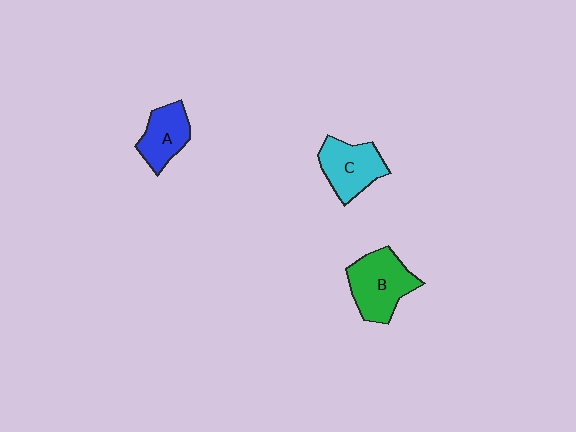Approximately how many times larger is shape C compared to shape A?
Approximately 1.2 times.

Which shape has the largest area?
Shape B (green).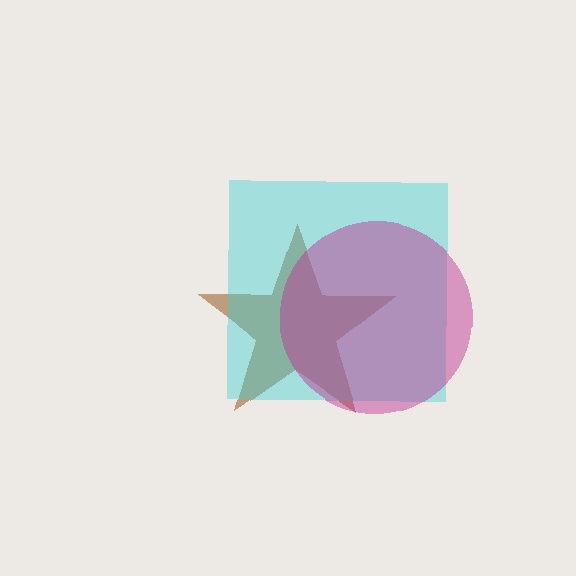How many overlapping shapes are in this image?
There are 3 overlapping shapes in the image.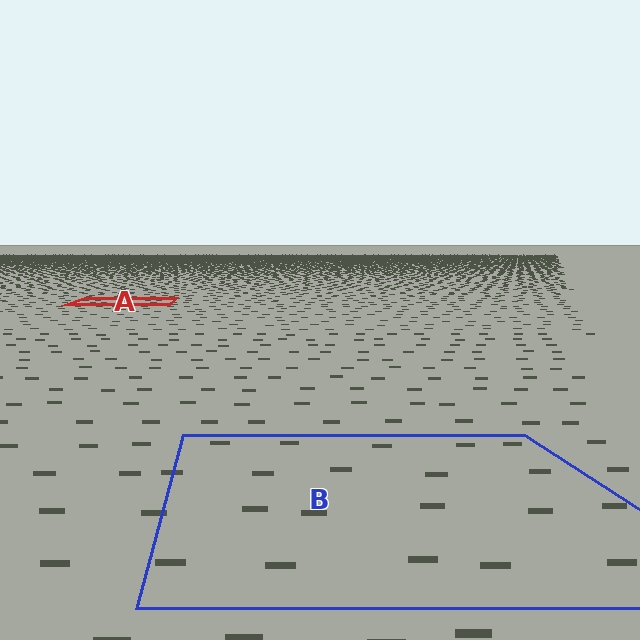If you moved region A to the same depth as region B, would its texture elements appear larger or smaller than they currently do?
They would appear larger. At a closer depth, the same texture elements are projected at a bigger on-screen size.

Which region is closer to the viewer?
Region B is closer. The texture elements there are larger and more spread out.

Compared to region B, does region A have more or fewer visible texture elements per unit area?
Region A has more texture elements per unit area — they are packed more densely because it is farther away.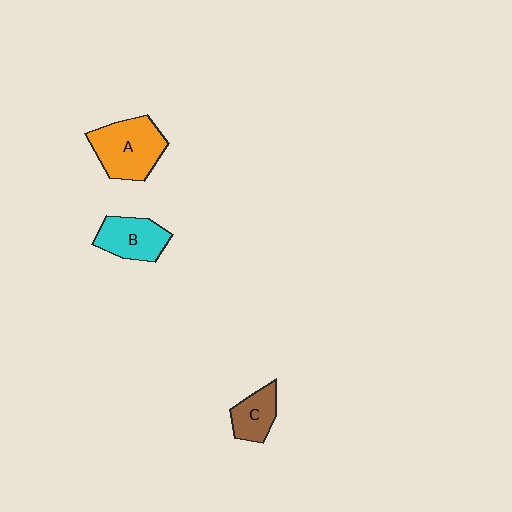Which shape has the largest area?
Shape A (orange).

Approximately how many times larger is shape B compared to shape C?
Approximately 1.3 times.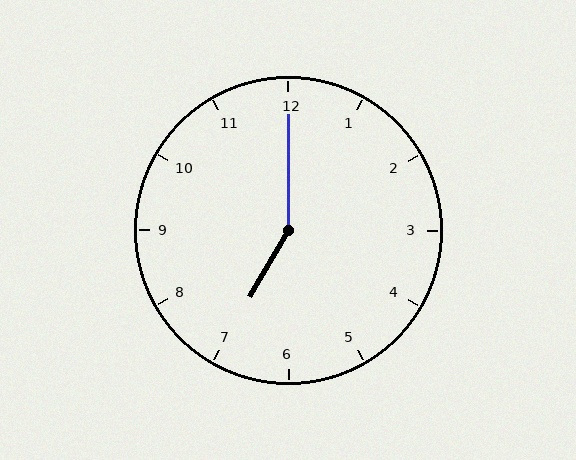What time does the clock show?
7:00.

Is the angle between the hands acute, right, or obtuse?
It is obtuse.